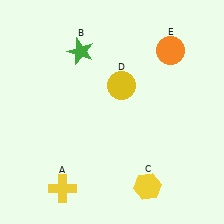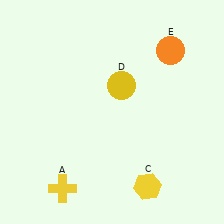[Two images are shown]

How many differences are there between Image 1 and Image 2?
There is 1 difference between the two images.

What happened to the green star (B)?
The green star (B) was removed in Image 2. It was in the top-left area of Image 1.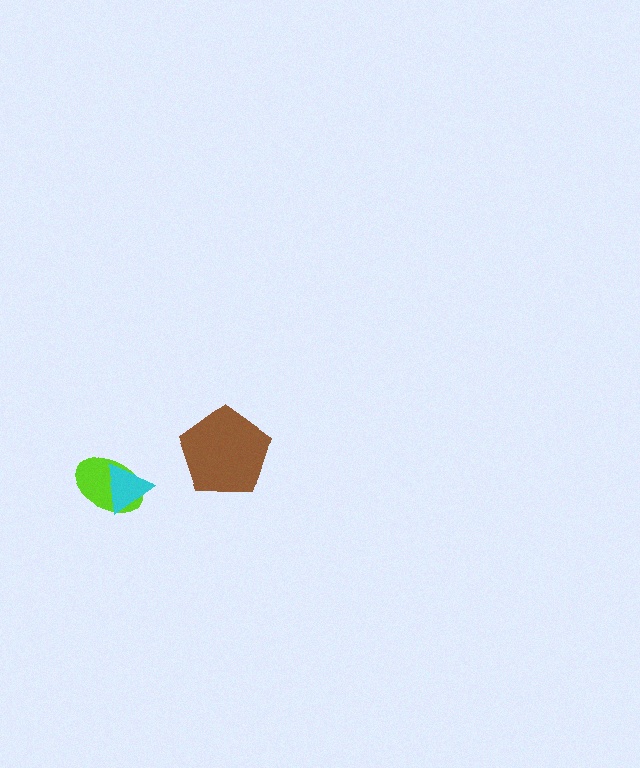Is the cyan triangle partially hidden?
No, no other shape covers it.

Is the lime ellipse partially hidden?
Yes, it is partially covered by another shape.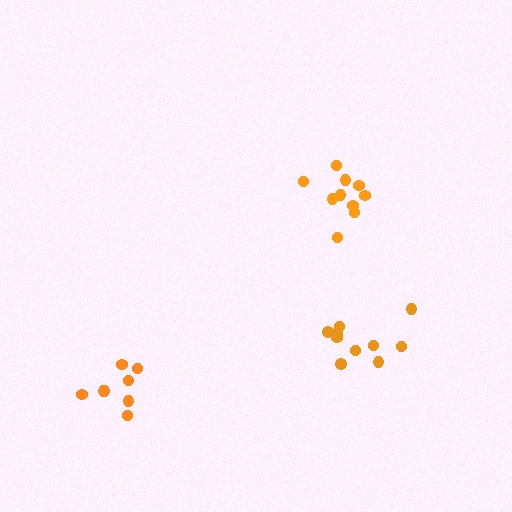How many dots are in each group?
Group 1: 8 dots, Group 2: 10 dots, Group 3: 10 dots (28 total).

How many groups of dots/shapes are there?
There are 3 groups.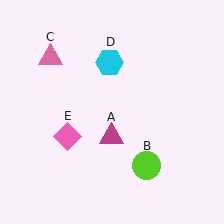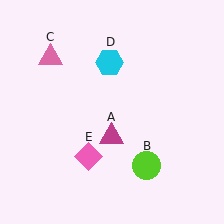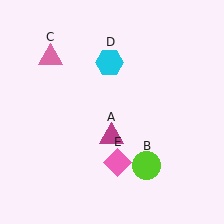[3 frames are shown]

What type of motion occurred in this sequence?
The pink diamond (object E) rotated counterclockwise around the center of the scene.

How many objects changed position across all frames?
1 object changed position: pink diamond (object E).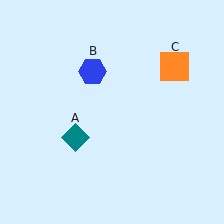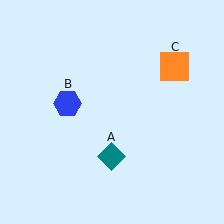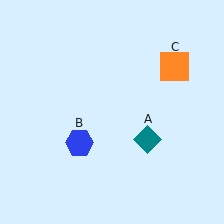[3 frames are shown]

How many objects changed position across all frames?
2 objects changed position: teal diamond (object A), blue hexagon (object B).